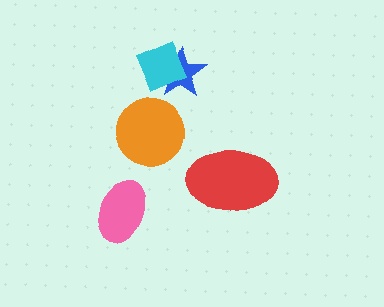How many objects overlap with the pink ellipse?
0 objects overlap with the pink ellipse.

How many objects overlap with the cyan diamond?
1 object overlaps with the cyan diamond.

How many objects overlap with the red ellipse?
0 objects overlap with the red ellipse.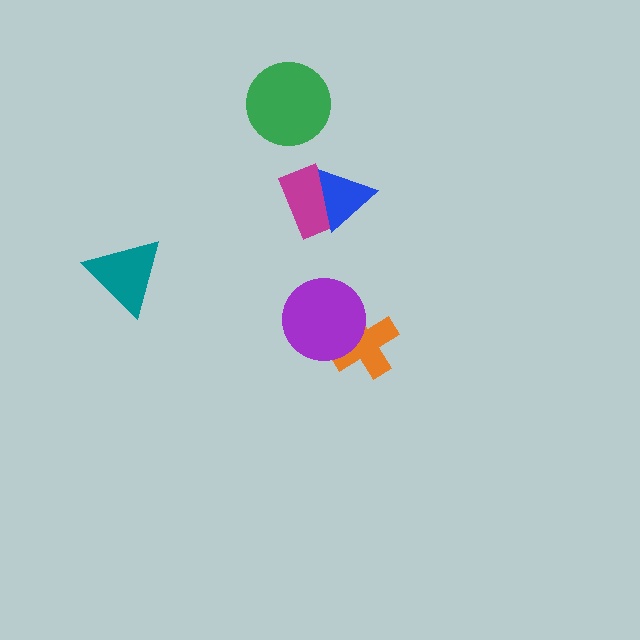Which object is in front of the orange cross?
The purple circle is in front of the orange cross.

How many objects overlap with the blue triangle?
1 object overlaps with the blue triangle.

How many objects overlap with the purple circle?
1 object overlaps with the purple circle.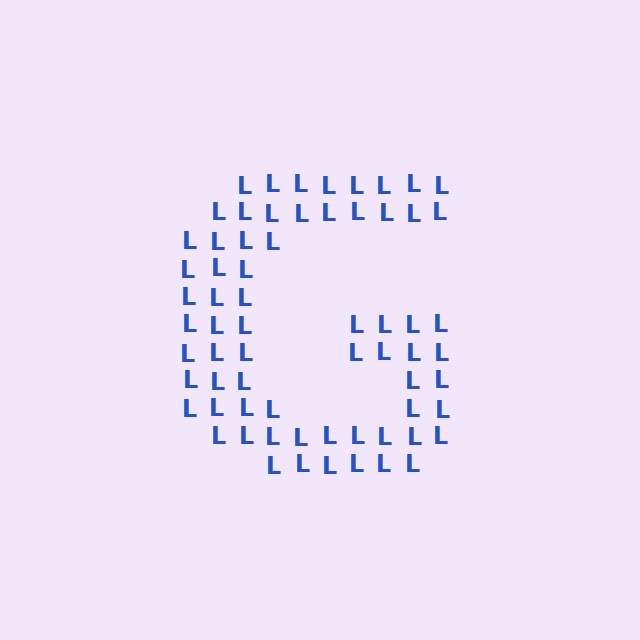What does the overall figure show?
The overall figure shows the letter G.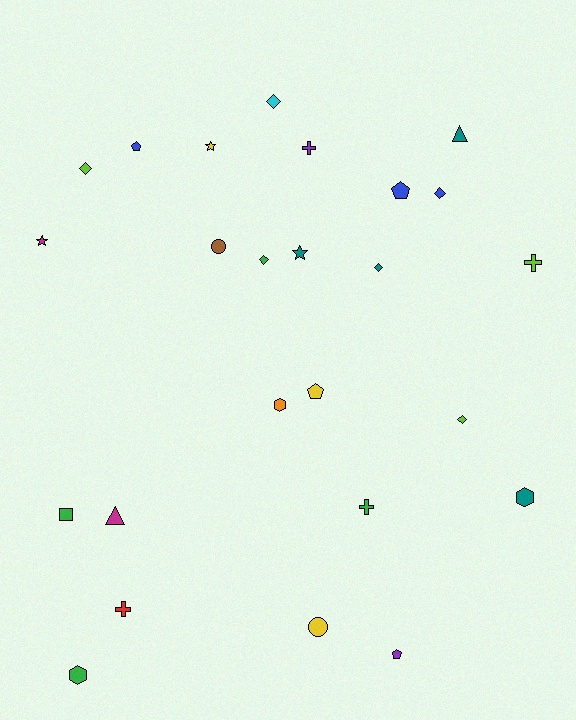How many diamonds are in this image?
There are 6 diamonds.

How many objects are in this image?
There are 25 objects.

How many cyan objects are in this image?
There is 1 cyan object.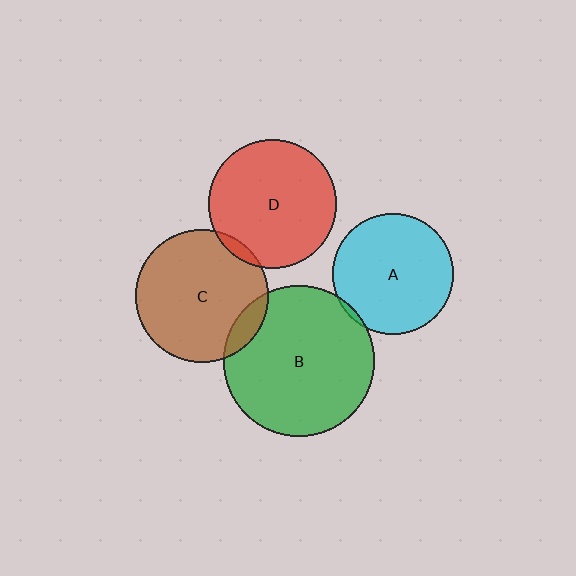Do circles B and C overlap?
Yes.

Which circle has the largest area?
Circle B (green).